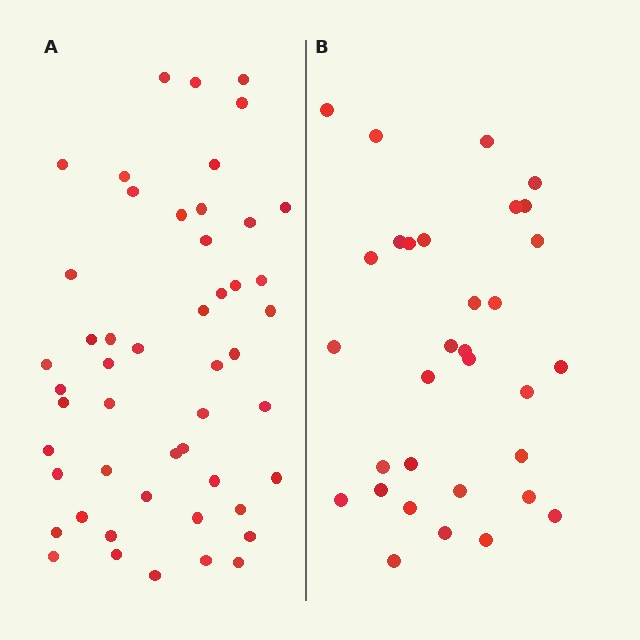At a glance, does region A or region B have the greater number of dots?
Region A (the left region) has more dots.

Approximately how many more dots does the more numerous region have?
Region A has approximately 20 more dots than region B.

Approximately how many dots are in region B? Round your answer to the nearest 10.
About 30 dots. (The exact count is 32, which rounds to 30.)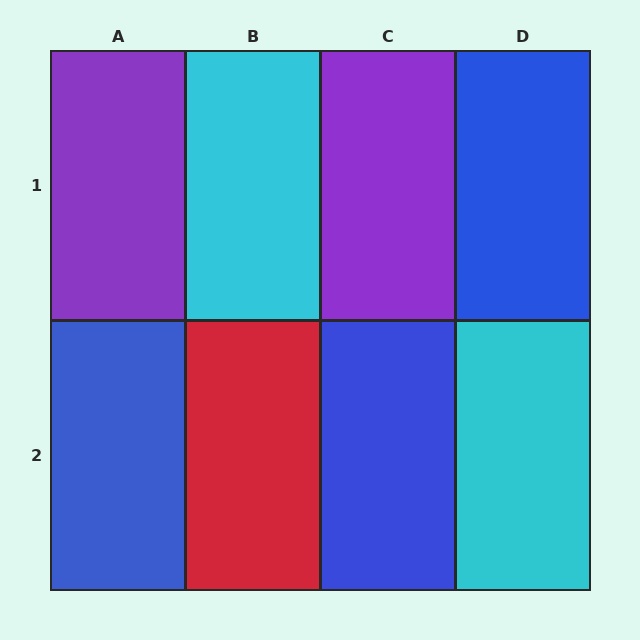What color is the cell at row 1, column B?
Cyan.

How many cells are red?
1 cell is red.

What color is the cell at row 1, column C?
Purple.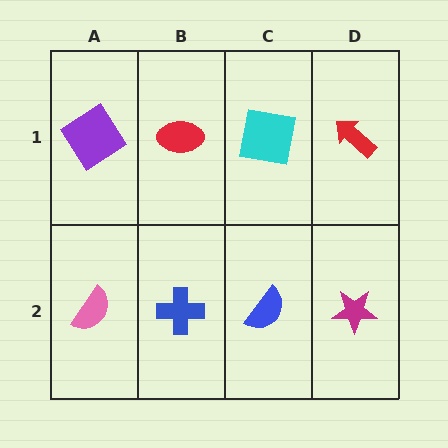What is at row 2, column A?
A pink semicircle.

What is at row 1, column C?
A cyan square.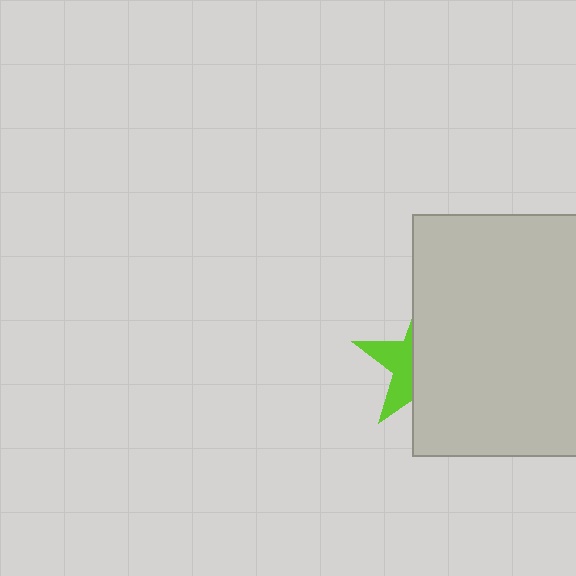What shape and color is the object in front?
The object in front is a light gray rectangle.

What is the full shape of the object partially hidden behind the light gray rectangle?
The partially hidden object is a lime star.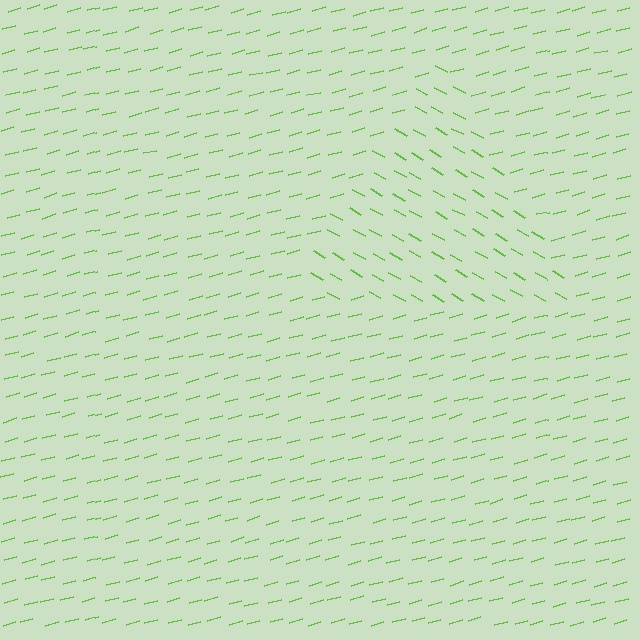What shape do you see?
I see a triangle.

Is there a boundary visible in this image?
Yes, there is a texture boundary formed by a change in line orientation.